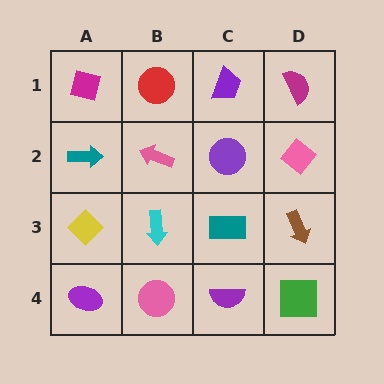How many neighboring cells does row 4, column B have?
3.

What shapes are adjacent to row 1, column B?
A pink arrow (row 2, column B), a magenta square (row 1, column A), a purple trapezoid (row 1, column C).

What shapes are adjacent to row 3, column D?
A pink diamond (row 2, column D), a green square (row 4, column D), a teal rectangle (row 3, column C).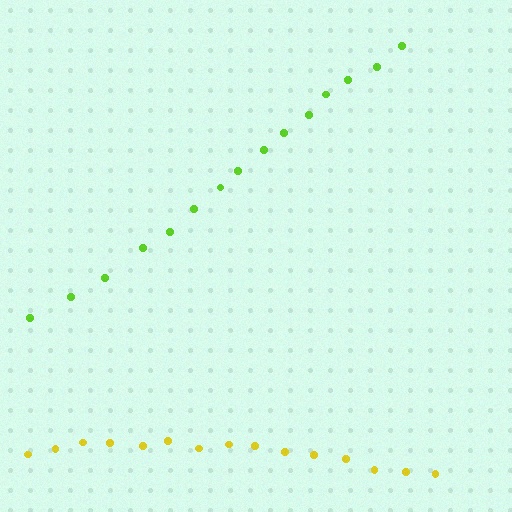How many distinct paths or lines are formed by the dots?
There are 2 distinct paths.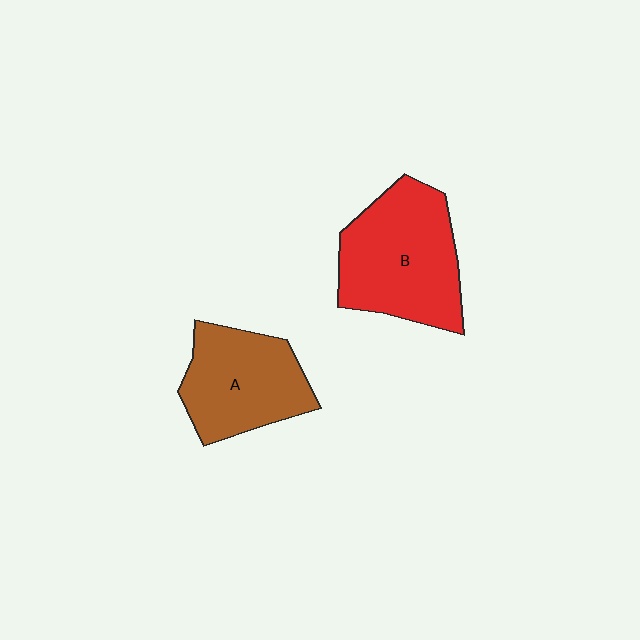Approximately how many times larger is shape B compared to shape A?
Approximately 1.2 times.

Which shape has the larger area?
Shape B (red).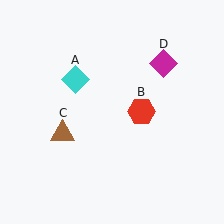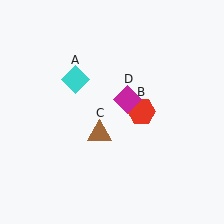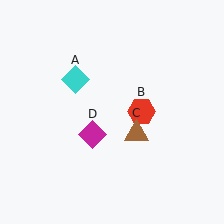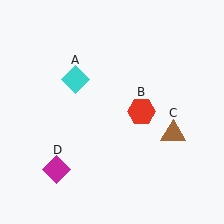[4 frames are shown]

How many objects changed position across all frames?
2 objects changed position: brown triangle (object C), magenta diamond (object D).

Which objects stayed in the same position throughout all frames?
Cyan diamond (object A) and red hexagon (object B) remained stationary.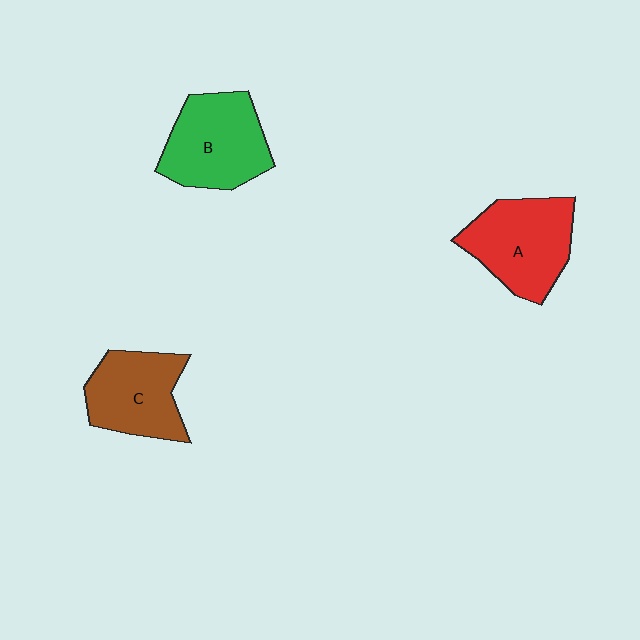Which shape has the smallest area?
Shape C (brown).